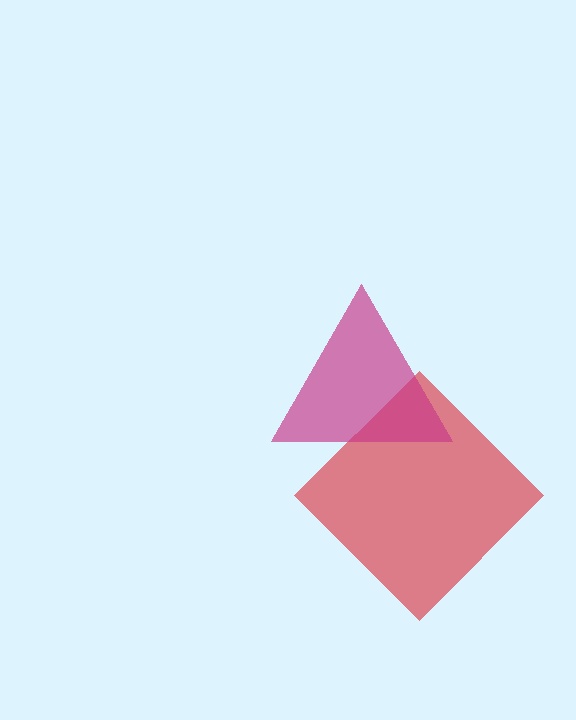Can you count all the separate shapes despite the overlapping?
Yes, there are 2 separate shapes.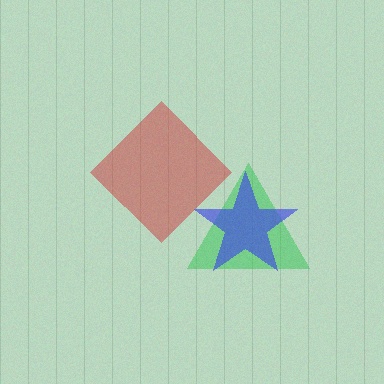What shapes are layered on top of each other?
The layered shapes are: a green triangle, a red diamond, a blue star.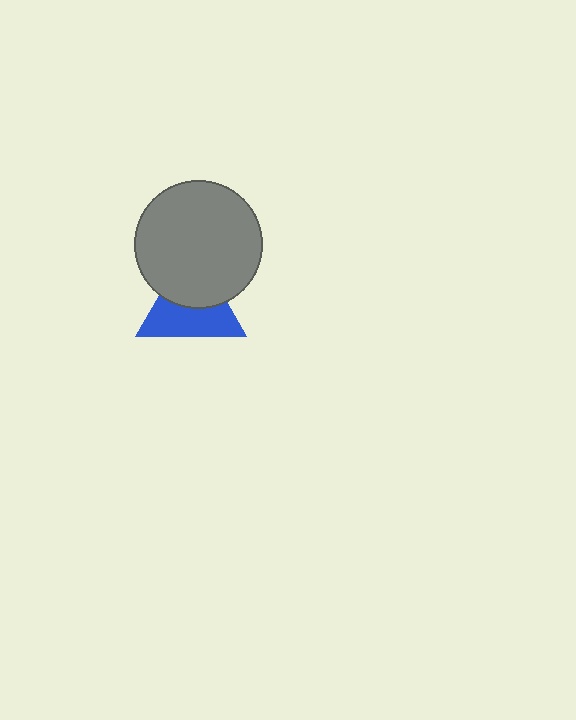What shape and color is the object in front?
The object in front is a gray circle.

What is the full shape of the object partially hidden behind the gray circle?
The partially hidden object is a blue triangle.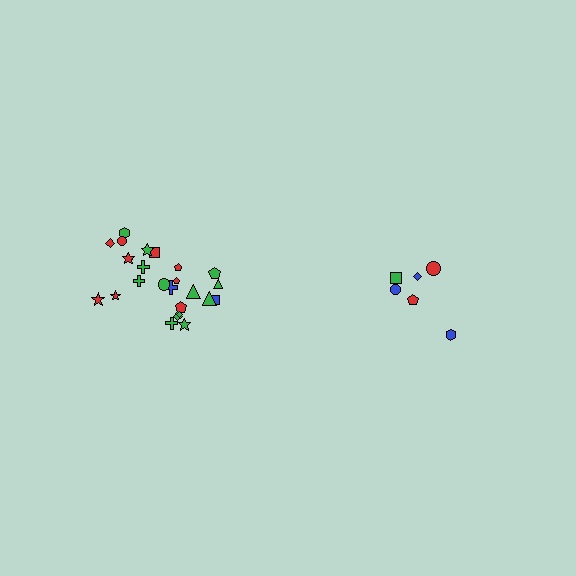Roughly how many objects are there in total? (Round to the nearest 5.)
Roughly 30 objects in total.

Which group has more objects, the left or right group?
The left group.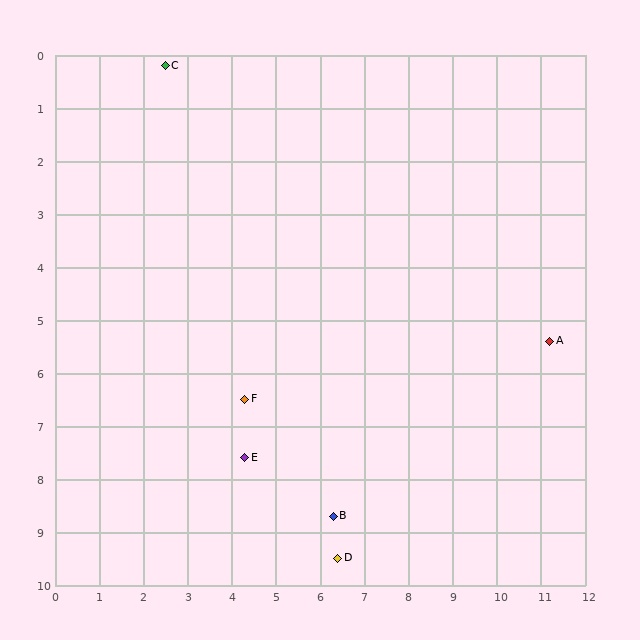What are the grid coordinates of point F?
Point F is at approximately (4.3, 6.5).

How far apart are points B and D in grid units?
Points B and D are about 0.8 grid units apart.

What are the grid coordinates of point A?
Point A is at approximately (11.2, 5.4).